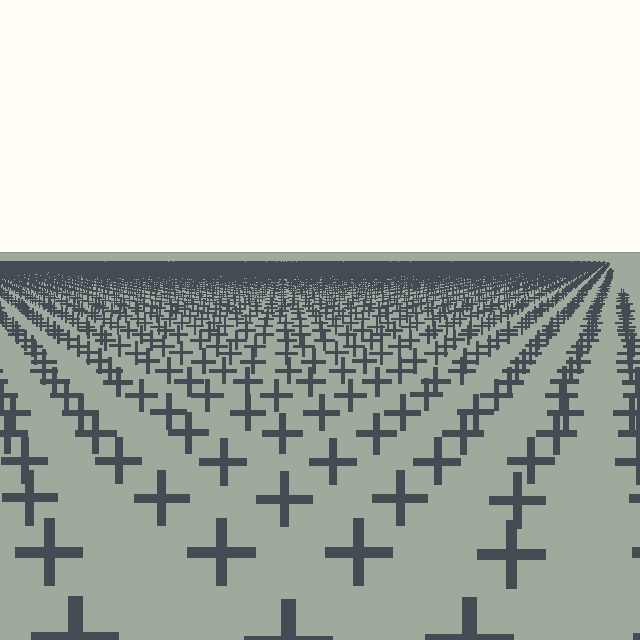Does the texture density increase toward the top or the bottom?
Density increases toward the top.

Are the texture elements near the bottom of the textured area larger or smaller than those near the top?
Larger. Near the bottom, elements are closer to the viewer and appear at a bigger on-screen size.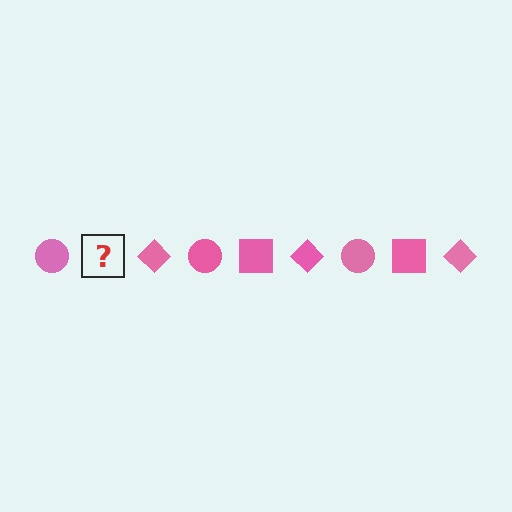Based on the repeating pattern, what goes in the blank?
The blank should be a pink square.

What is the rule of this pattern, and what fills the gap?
The rule is that the pattern cycles through circle, square, diamond shapes in pink. The gap should be filled with a pink square.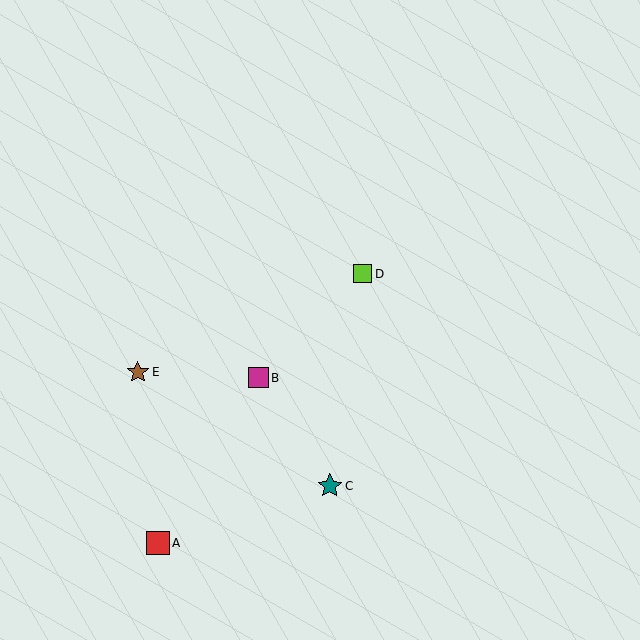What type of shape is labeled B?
Shape B is a magenta square.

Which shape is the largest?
The teal star (labeled C) is the largest.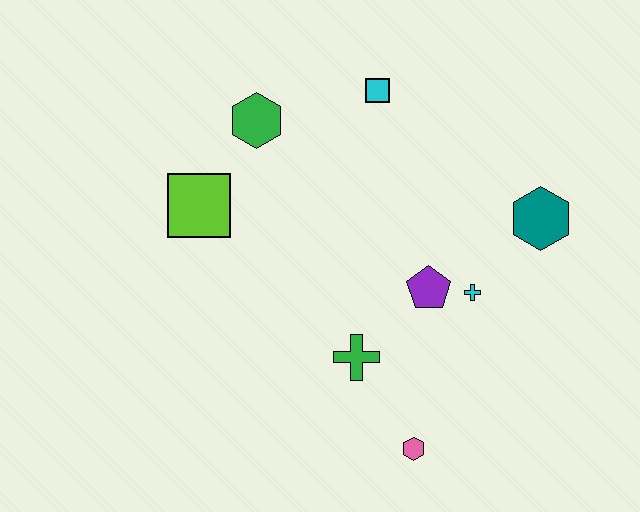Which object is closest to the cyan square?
The green hexagon is closest to the cyan square.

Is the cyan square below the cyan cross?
No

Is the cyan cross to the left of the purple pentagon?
No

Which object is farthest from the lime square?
The teal hexagon is farthest from the lime square.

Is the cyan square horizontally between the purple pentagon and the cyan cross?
No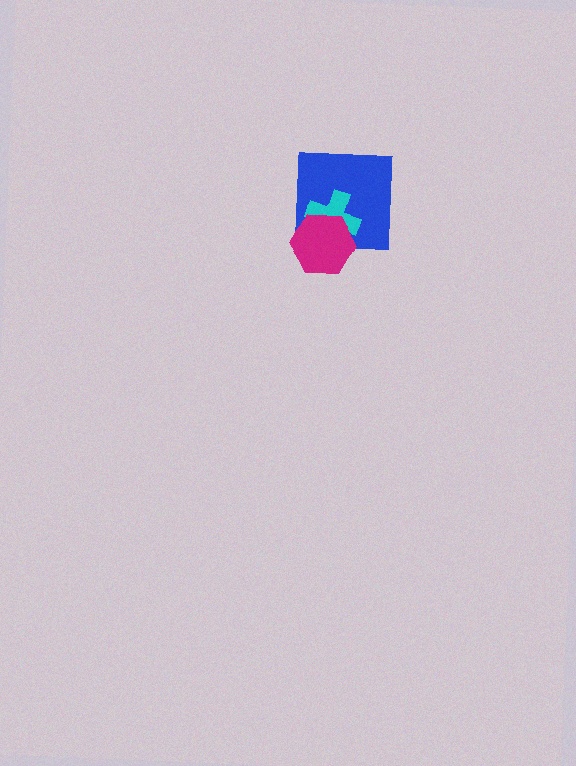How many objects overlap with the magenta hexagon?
2 objects overlap with the magenta hexagon.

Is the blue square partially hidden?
Yes, it is partially covered by another shape.